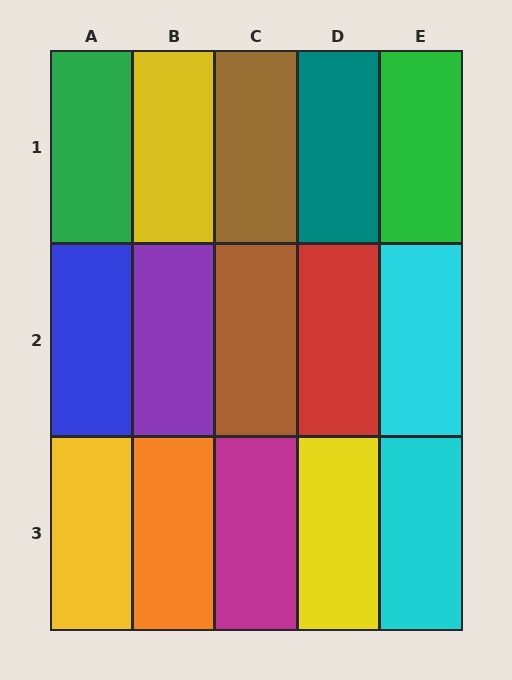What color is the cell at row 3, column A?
Yellow.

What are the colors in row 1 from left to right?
Green, yellow, brown, teal, green.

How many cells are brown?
2 cells are brown.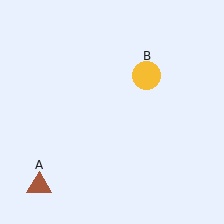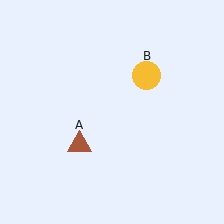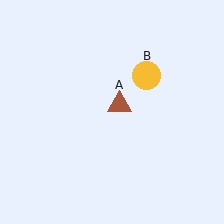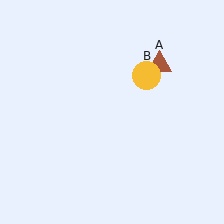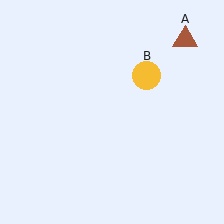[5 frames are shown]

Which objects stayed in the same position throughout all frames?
Yellow circle (object B) remained stationary.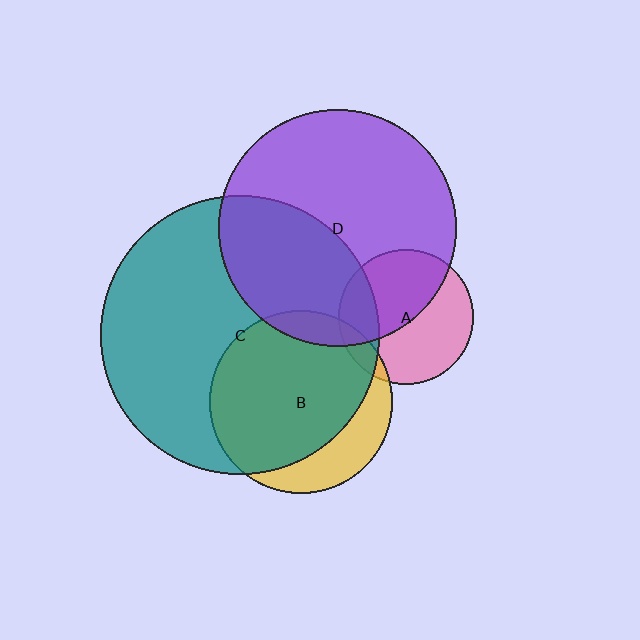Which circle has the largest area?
Circle C (teal).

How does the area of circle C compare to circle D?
Approximately 1.4 times.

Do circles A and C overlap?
Yes.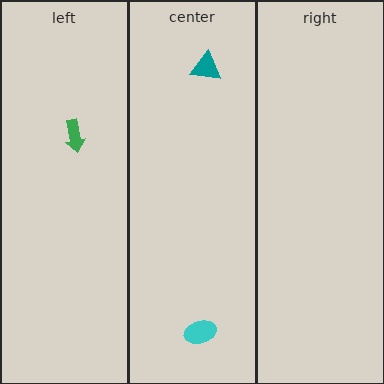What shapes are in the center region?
The cyan ellipse, the teal triangle.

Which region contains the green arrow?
The left region.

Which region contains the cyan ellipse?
The center region.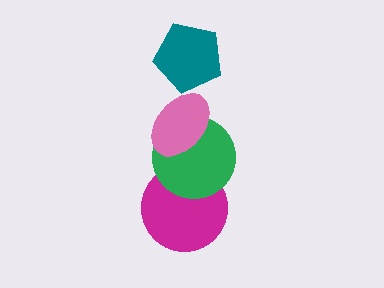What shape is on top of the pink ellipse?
The teal pentagon is on top of the pink ellipse.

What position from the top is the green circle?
The green circle is 3rd from the top.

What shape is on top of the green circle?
The pink ellipse is on top of the green circle.